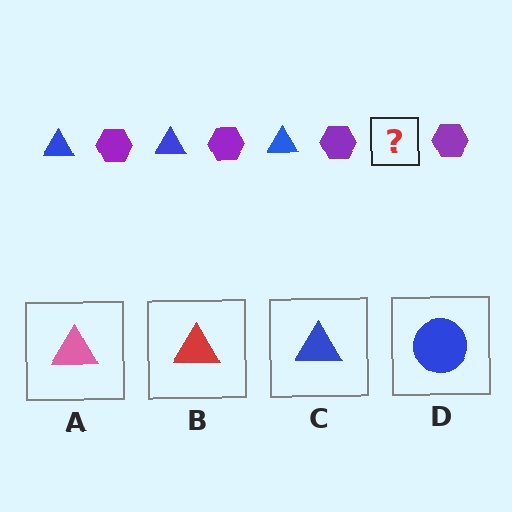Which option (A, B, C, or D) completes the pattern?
C.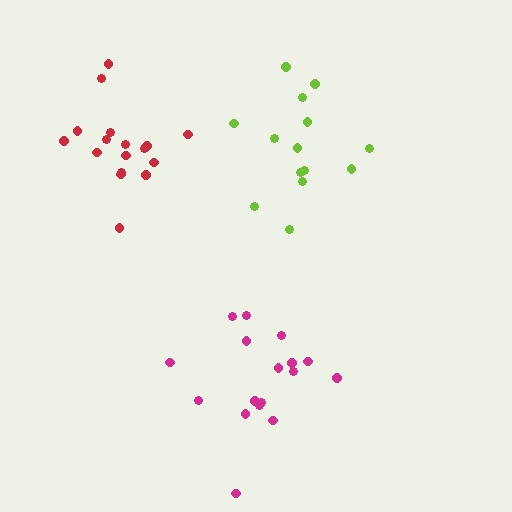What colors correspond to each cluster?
The clusters are colored: red, magenta, lime.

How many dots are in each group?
Group 1: 17 dots, Group 2: 17 dots, Group 3: 14 dots (48 total).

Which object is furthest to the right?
The lime cluster is rightmost.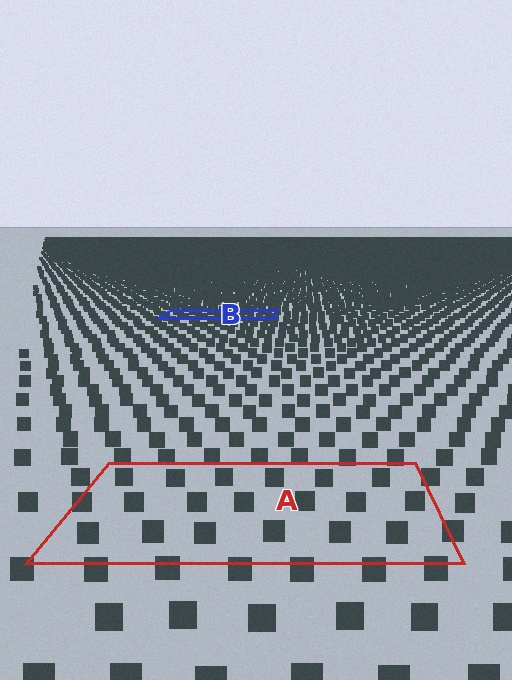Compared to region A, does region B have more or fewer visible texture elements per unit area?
Region B has more texture elements per unit area — they are packed more densely because it is farther away.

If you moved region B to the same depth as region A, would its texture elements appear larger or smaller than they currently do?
They would appear larger. At a closer depth, the same texture elements are projected at a bigger on-screen size.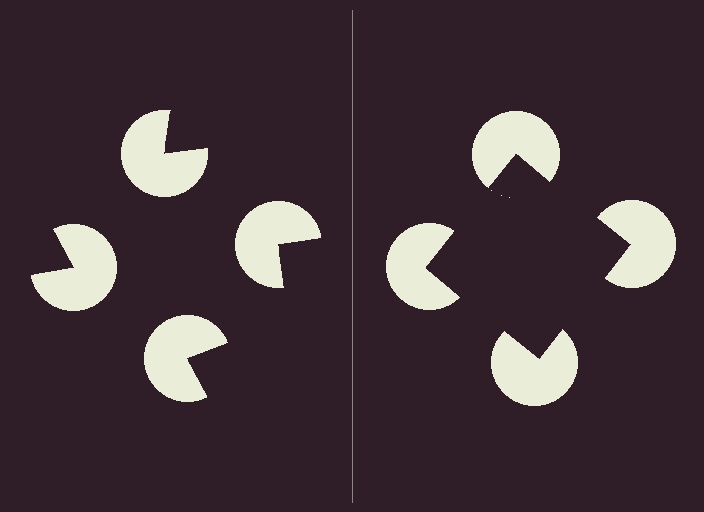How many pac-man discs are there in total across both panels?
8 — 4 on each side.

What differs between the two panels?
The pac-man discs are positioned identically on both sides; only the wedge orientations differ. On the right they align to a square; on the left they are misaligned.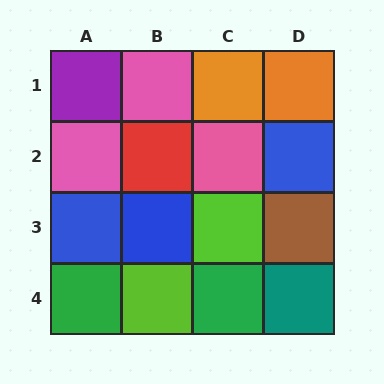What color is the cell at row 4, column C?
Green.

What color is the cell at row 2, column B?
Red.